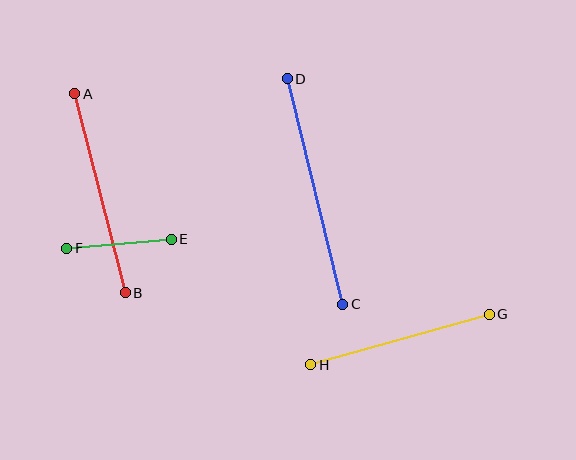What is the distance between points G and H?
The distance is approximately 186 pixels.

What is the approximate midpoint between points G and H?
The midpoint is at approximately (400, 340) pixels.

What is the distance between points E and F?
The distance is approximately 105 pixels.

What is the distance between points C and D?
The distance is approximately 232 pixels.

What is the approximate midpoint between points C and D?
The midpoint is at approximately (315, 191) pixels.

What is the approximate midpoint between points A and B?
The midpoint is at approximately (100, 193) pixels.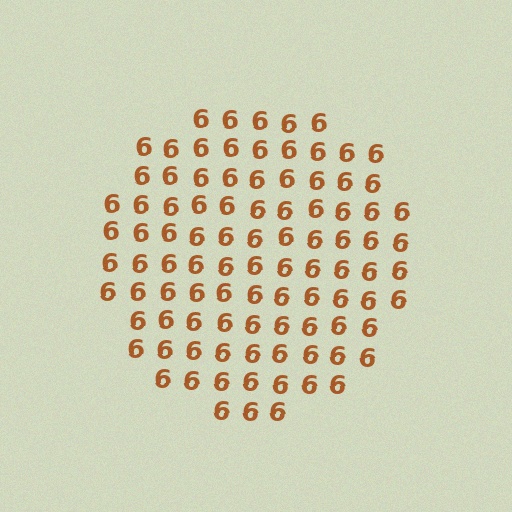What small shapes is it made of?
It is made of small digit 6's.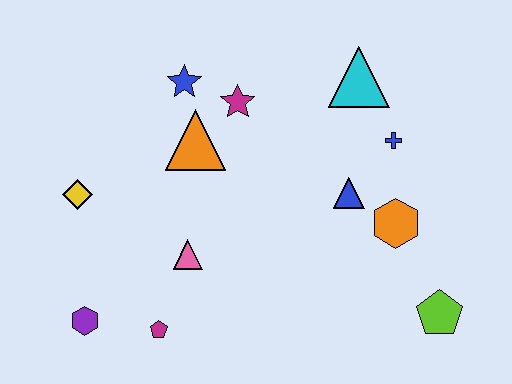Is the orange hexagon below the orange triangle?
Yes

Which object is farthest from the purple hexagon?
The cyan triangle is farthest from the purple hexagon.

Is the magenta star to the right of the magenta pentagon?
Yes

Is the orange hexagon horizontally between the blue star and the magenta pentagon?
No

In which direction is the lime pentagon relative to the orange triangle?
The lime pentagon is to the right of the orange triangle.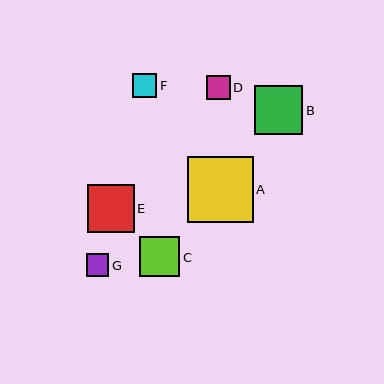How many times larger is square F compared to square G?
Square F is approximately 1.1 times the size of square G.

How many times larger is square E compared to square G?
Square E is approximately 2.1 times the size of square G.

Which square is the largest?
Square A is the largest with a size of approximately 66 pixels.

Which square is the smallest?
Square G is the smallest with a size of approximately 22 pixels.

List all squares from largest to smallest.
From largest to smallest: A, B, E, C, F, D, G.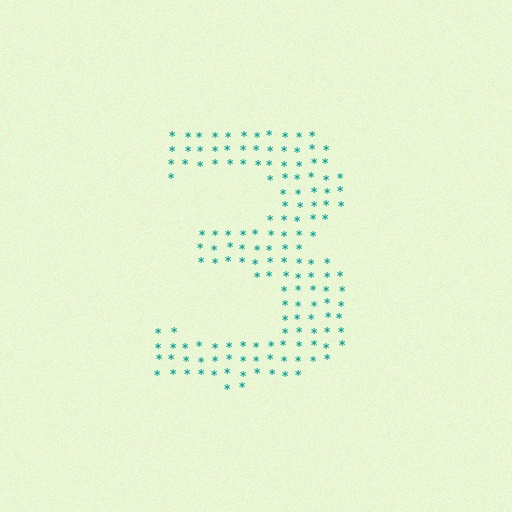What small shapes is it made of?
It is made of small asterisks.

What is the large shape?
The large shape is the digit 3.